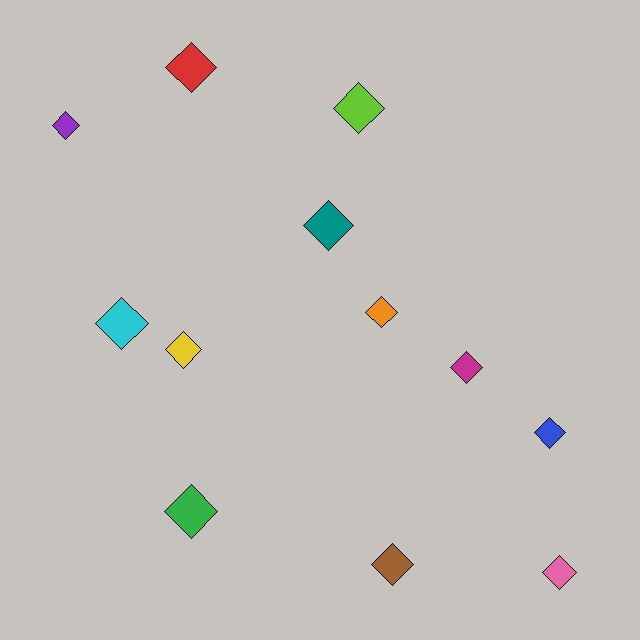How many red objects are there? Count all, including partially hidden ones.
There is 1 red object.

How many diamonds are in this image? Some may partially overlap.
There are 12 diamonds.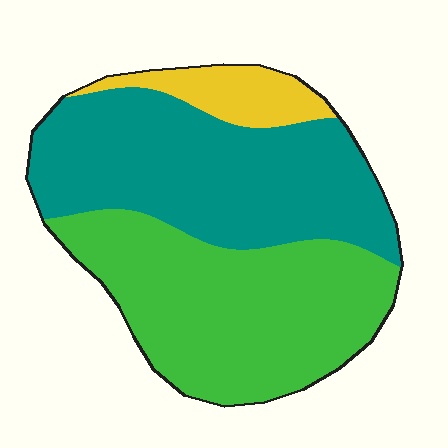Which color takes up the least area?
Yellow, at roughly 10%.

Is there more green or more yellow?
Green.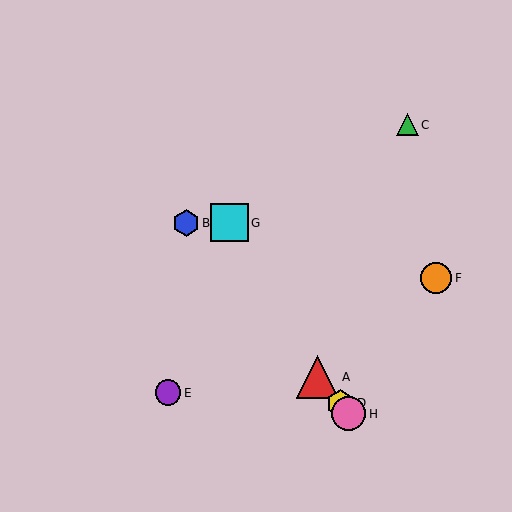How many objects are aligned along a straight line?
4 objects (A, B, D, H) are aligned along a straight line.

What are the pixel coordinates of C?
Object C is at (407, 125).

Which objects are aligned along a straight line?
Objects A, B, D, H are aligned along a straight line.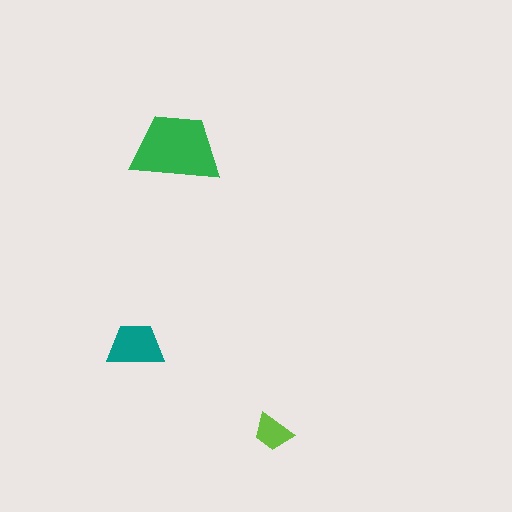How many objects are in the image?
There are 3 objects in the image.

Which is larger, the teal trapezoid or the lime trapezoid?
The teal one.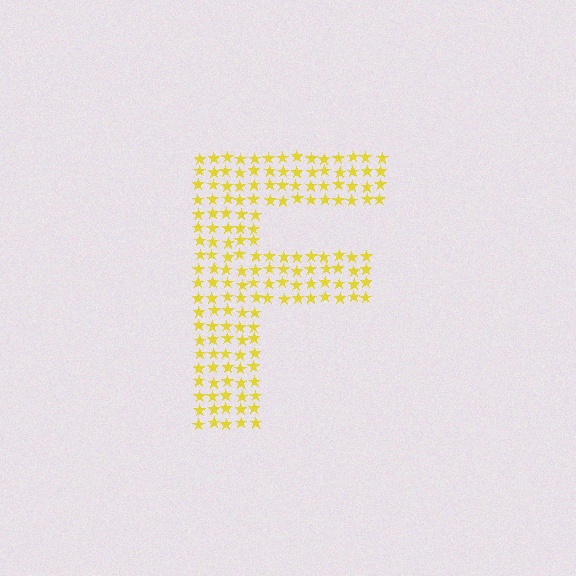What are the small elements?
The small elements are stars.